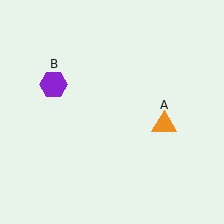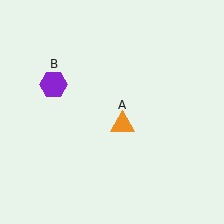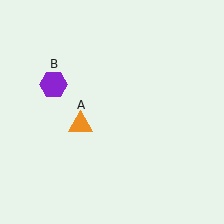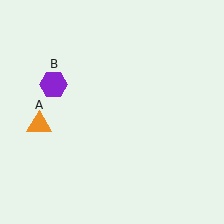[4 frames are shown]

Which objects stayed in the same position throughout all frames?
Purple hexagon (object B) remained stationary.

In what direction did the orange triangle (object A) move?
The orange triangle (object A) moved left.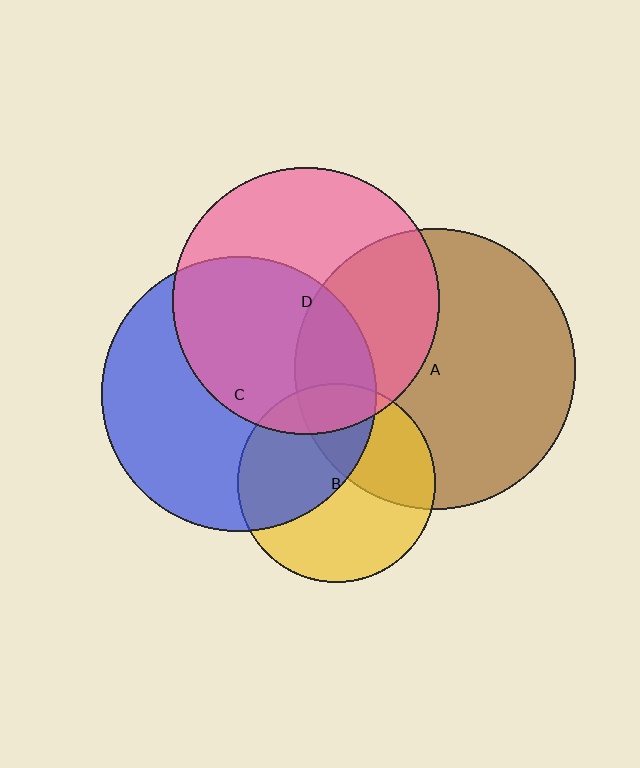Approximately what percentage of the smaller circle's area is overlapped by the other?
Approximately 20%.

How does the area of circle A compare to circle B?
Approximately 2.0 times.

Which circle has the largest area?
Circle A (brown).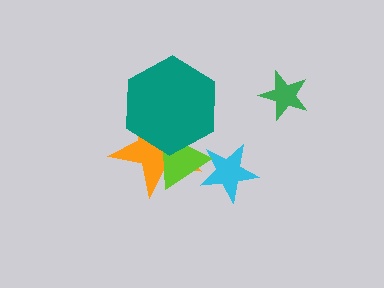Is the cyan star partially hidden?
Yes, it is partially covered by another shape.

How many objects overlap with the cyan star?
1 object overlaps with the cyan star.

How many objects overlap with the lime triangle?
3 objects overlap with the lime triangle.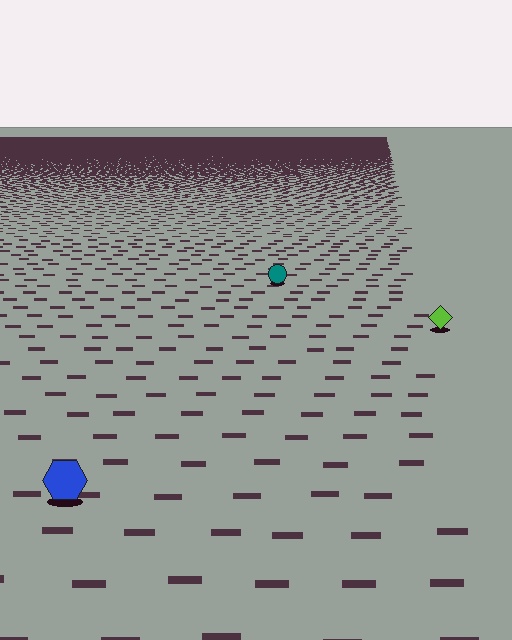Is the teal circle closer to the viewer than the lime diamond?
No. The lime diamond is closer — you can tell from the texture gradient: the ground texture is coarser near it.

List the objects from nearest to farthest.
From nearest to farthest: the blue hexagon, the lime diamond, the teal circle.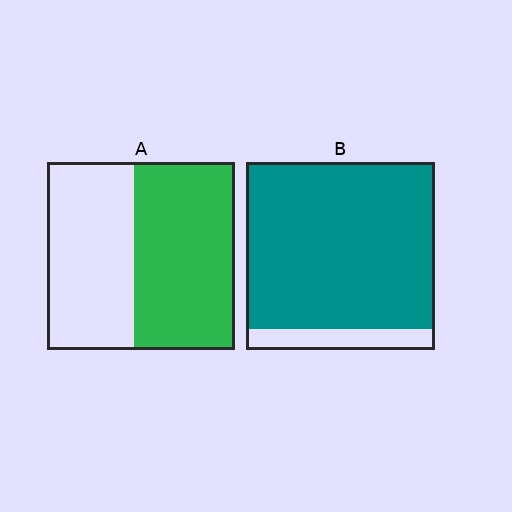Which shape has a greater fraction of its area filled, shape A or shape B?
Shape B.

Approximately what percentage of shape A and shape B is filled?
A is approximately 55% and B is approximately 90%.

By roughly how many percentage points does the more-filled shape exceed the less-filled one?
By roughly 35 percentage points (B over A).